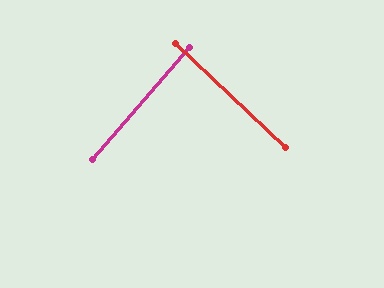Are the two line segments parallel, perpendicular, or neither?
Perpendicular — they meet at approximately 88°.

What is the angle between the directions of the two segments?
Approximately 88 degrees.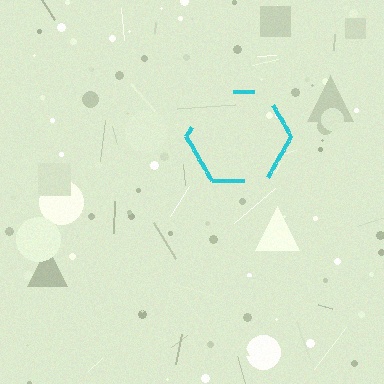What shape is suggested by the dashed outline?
The dashed outline suggests a hexagon.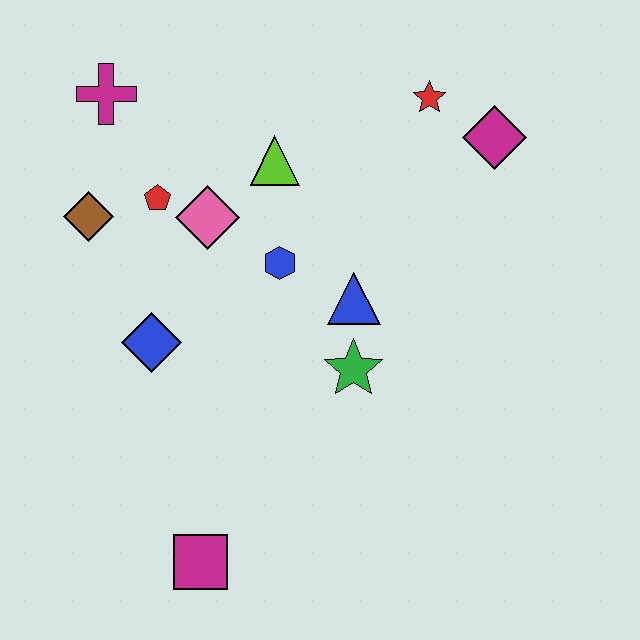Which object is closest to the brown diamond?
The red pentagon is closest to the brown diamond.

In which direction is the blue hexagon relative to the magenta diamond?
The blue hexagon is to the left of the magenta diamond.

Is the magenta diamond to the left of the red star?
No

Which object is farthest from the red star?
The magenta square is farthest from the red star.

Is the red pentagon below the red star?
Yes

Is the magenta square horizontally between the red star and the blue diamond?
Yes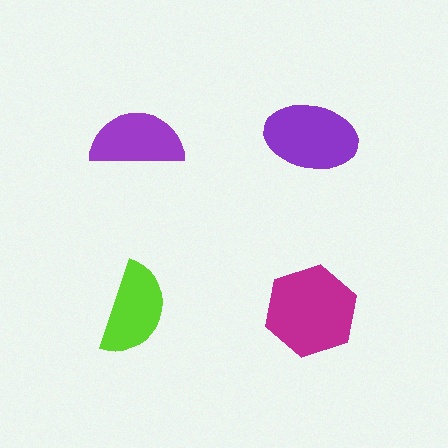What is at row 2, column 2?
A magenta hexagon.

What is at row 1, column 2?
A purple ellipse.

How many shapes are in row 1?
2 shapes.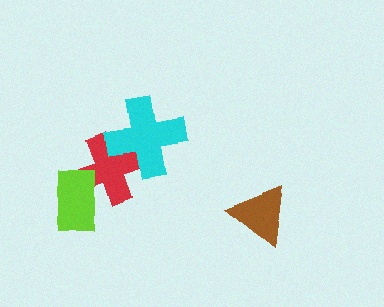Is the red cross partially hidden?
Yes, it is partially covered by another shape.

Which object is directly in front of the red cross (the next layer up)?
The lime rectangle is directly in front of the red cross.